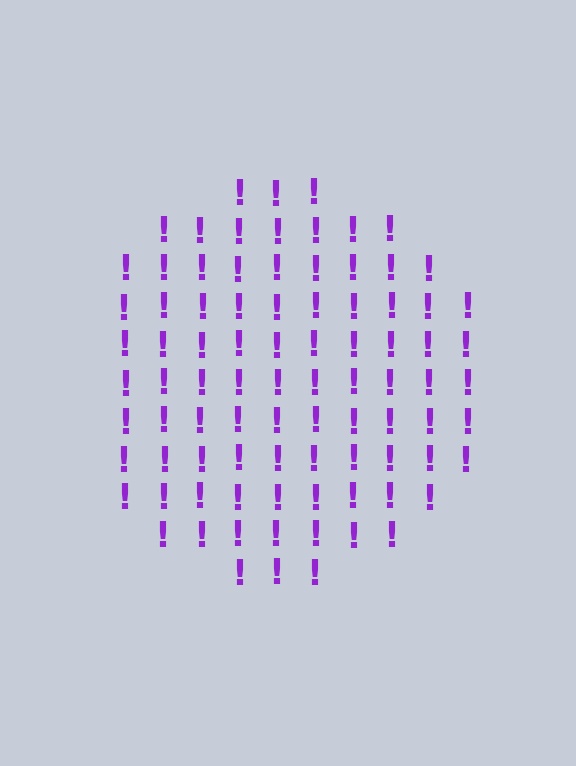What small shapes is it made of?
It is made of small exclamation marks.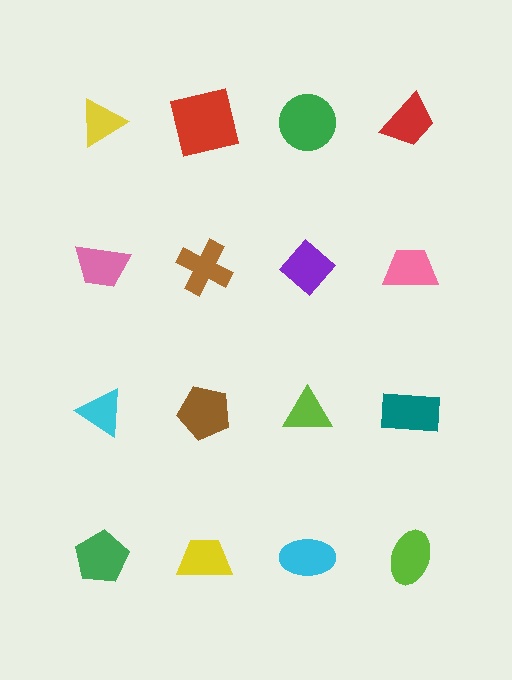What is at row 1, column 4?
A red trapezoid.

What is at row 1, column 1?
A yellow triangle.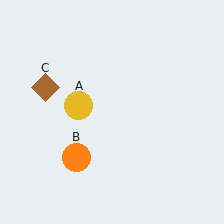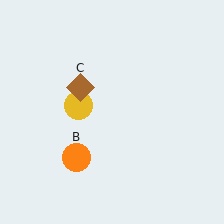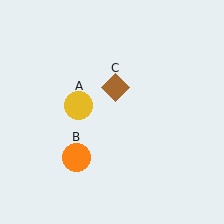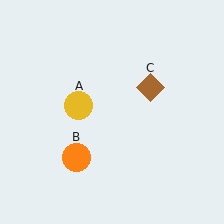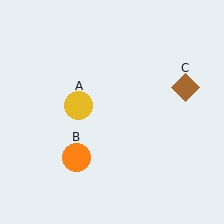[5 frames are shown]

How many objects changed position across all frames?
1 object changed position: brown diamond (object C).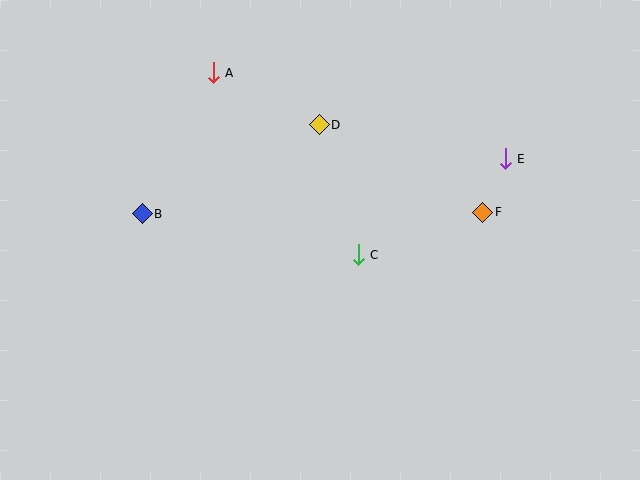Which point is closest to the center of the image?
Point C at (358, 255) is closest to the center.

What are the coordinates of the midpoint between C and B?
The midpoint between C and B is at (250, 234).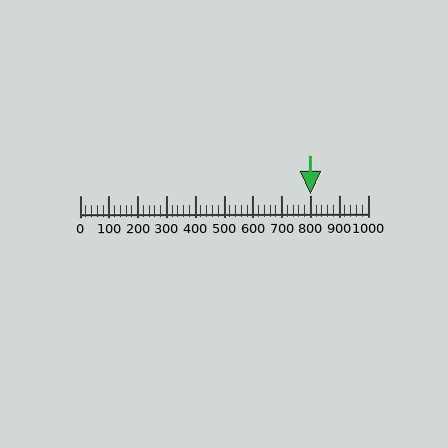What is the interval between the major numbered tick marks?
The major tick marks are spaced 100 units apart.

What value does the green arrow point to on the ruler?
The green arrow points to approximately 800.